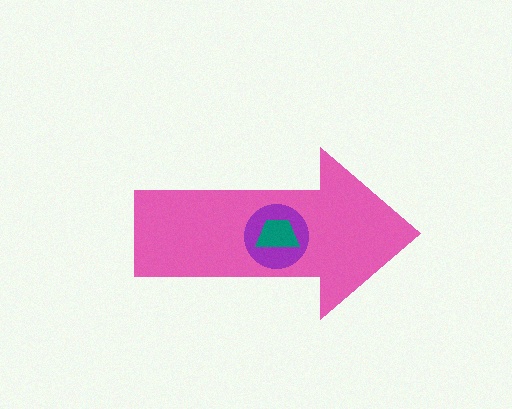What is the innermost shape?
The teal trapezoid.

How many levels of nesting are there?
3.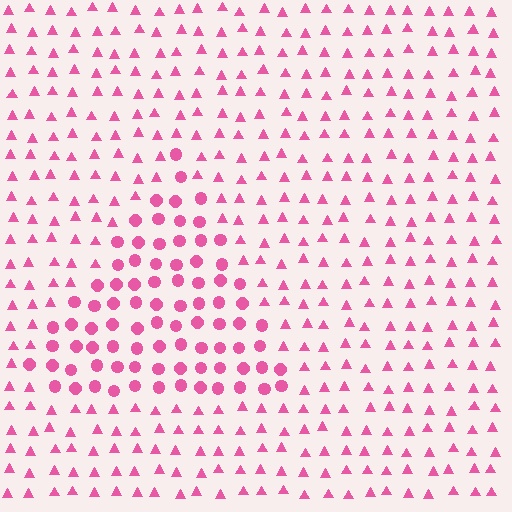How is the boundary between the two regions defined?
The boundary is defined by a change in element shape: circles inside vs. triangles outside. All elements share the same color and spacing.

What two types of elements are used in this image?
The image uses circles inside the triangle region and triangles outside it.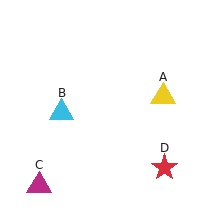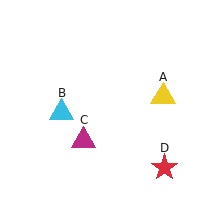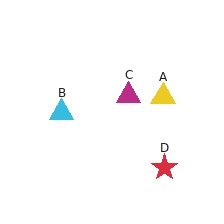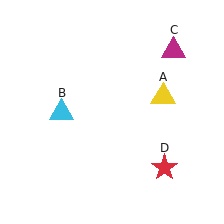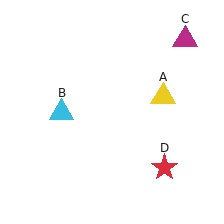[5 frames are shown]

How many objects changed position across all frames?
1 object changed position: magenta triangle (object C).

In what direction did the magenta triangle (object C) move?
The magenta triangle (object C) moved up and to the right.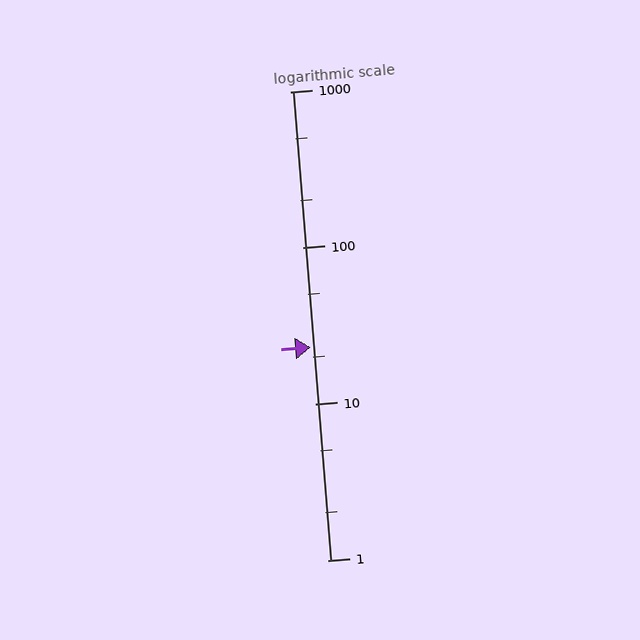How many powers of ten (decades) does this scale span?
The scale spans 3 decades, from 1 to 1000.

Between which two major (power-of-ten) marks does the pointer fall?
The pointer is between 10 and 100.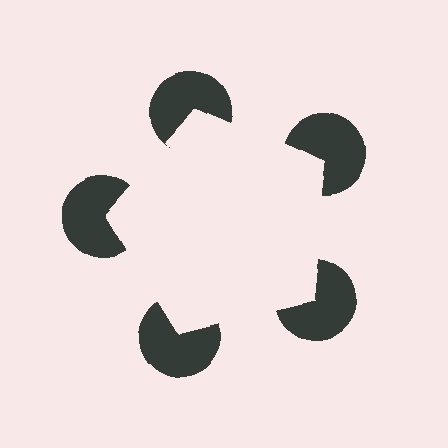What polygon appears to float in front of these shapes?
An illusory pentagon — its edges are inferred from the aligned wedge cuts in the pac-man discs, not physically drawn.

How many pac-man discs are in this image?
There are 5 — one at each vertex of the illusory pentagon.